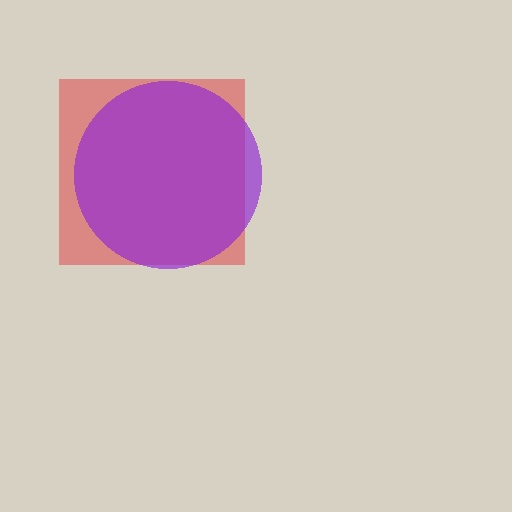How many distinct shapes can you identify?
There are 2 distinct shapes: a red square, a purple circle.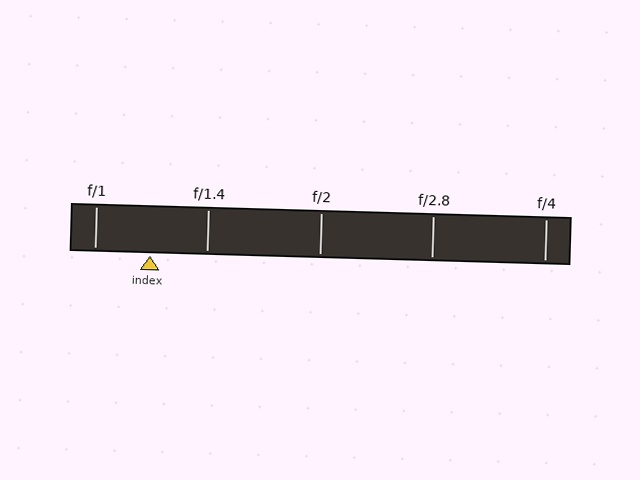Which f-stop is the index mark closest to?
The index mark is closest to f/1.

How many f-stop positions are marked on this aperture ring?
There are 5 f-stop positions marked.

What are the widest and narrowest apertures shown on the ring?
The widest aperture shown is f/1 and the narrowest is f/4.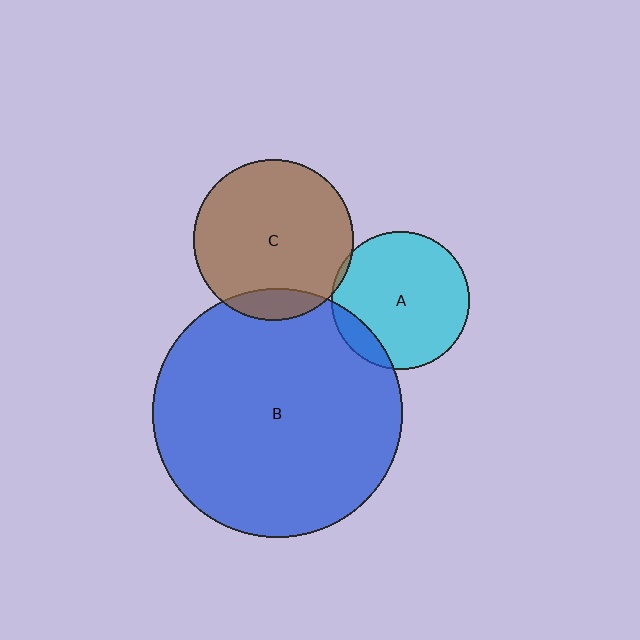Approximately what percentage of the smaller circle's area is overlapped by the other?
Approximately 10%.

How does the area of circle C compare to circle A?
Approximately 1.4 times.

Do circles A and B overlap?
Yes.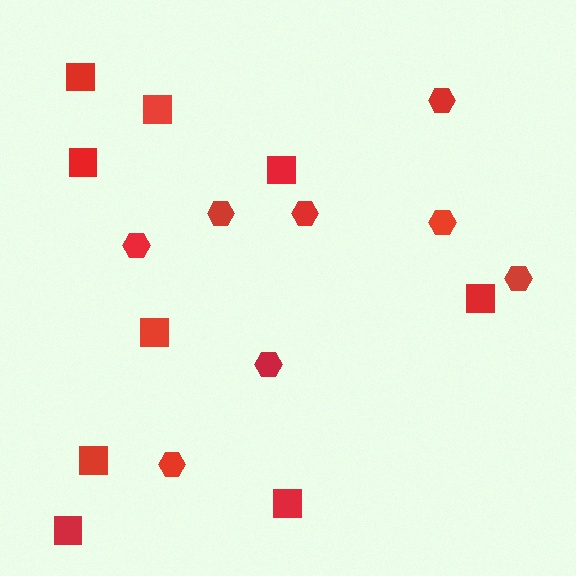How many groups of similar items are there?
There are 2 groups: one group of squares (9) and one group of hexagons (8).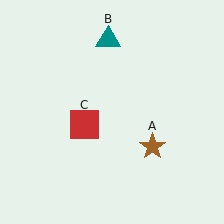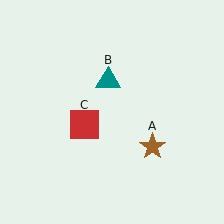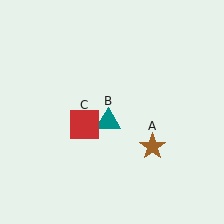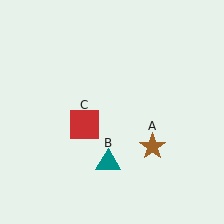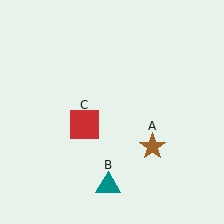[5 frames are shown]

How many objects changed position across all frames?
1 object changed position: teal triangle (object B).